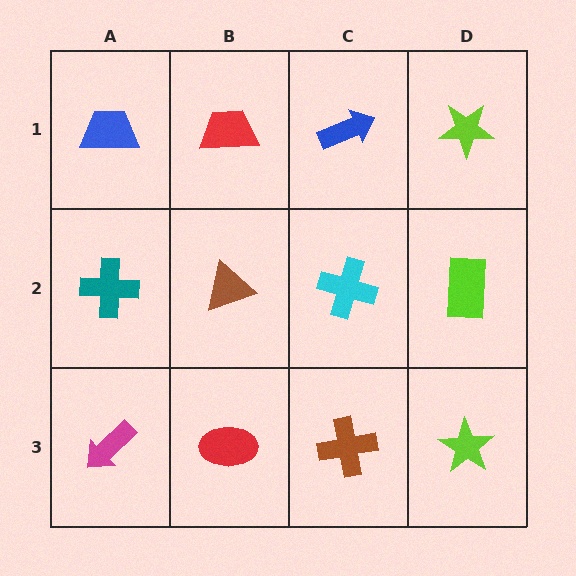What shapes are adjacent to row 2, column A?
A blue trapezoid (row 1, column A), a magenta arrow (row 3, column A), a brown triangle (row 2, column B).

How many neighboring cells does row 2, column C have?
4.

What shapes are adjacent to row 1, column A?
A teal cross (row 2, column A), a red trapezoid (row 1, column B).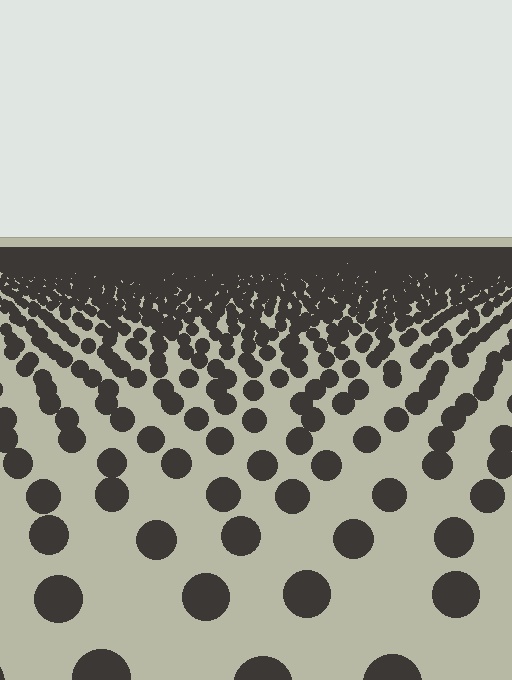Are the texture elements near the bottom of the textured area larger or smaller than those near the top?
Larger. Near the bottom, elements are closer to the viewer and appear at a bigger on-screen size.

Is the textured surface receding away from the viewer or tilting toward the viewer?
The surface is receding away from the viewer. Texture elements get smaller and denser toward the top.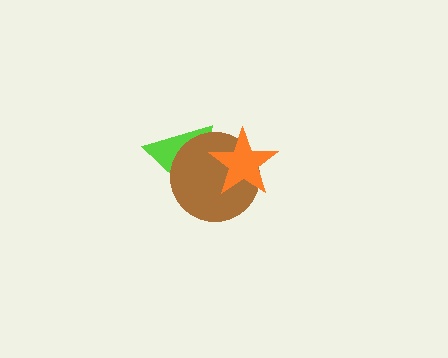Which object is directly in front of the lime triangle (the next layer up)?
The brown circle is directly in front of the lime triangle.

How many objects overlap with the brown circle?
2 objects overlap with the brown circle.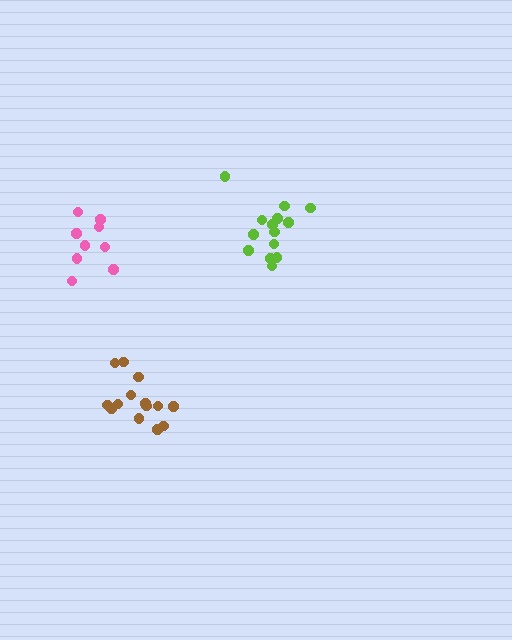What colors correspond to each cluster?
The clusters are colored: brown, lime, pink.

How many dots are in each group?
Group 1: 14 dots, Group 2: 14 dots, Group 3: 9 dots (37 total).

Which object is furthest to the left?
The pink cluster is leftmost.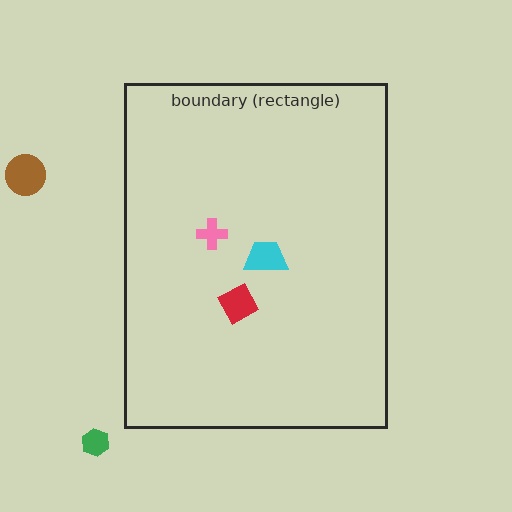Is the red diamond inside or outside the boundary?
Inside.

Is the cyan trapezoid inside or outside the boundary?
Inside.